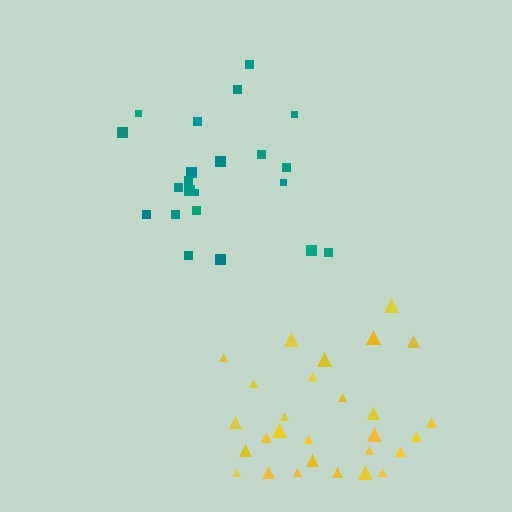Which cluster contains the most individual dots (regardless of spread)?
Yellow (28).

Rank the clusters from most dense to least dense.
teal, yellow.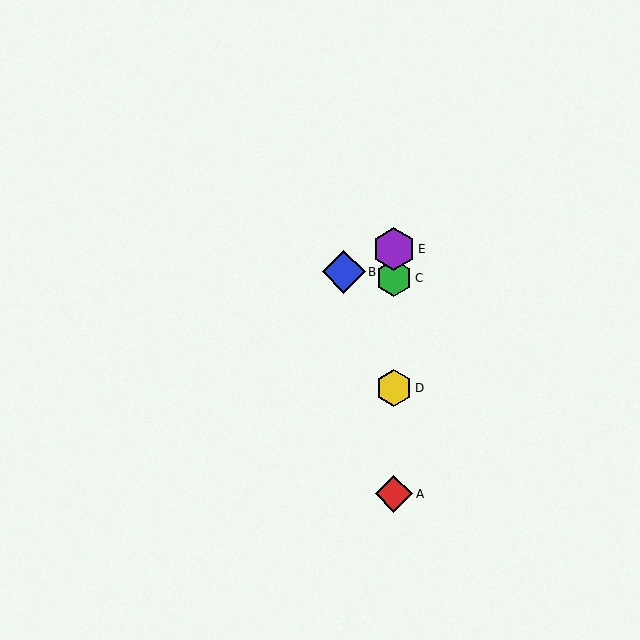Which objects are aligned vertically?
Objects A, C, D, E are aligned vertically.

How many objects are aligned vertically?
4 objects (A, C, D, E) are aligned vertically.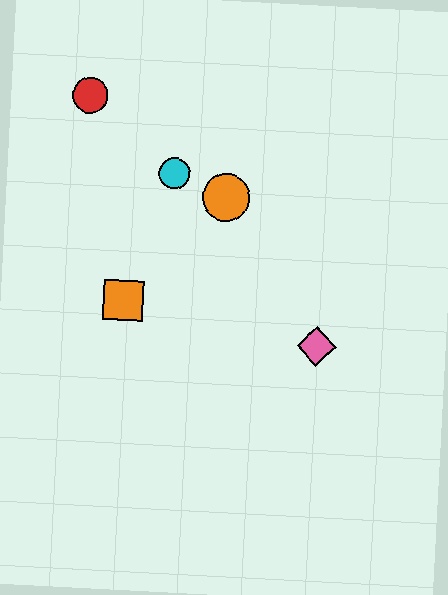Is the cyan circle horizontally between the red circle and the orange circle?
Yes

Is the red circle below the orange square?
No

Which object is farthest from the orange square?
The red circle is farthest from the orange square.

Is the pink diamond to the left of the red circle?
No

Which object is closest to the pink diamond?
The orange circle is closest to the pink diamond.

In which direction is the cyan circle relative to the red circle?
The cyan circle is to the right of the red circle.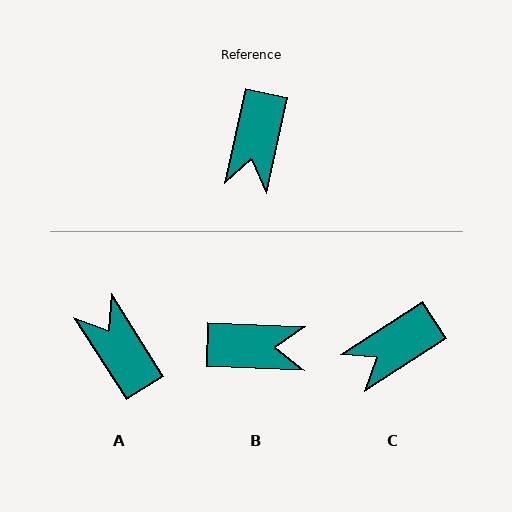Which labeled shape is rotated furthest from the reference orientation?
A, about 135 degrees away.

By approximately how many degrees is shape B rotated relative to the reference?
Approximately 100 degrees counter-clockwise.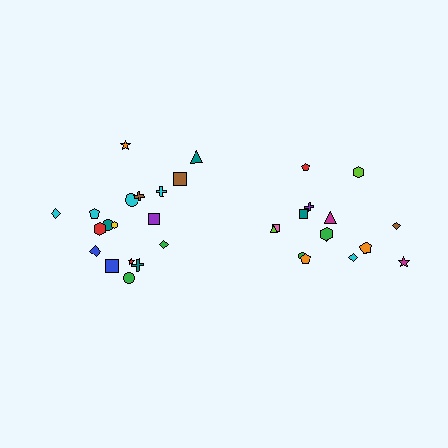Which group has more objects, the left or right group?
The left group.